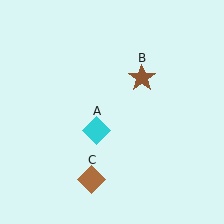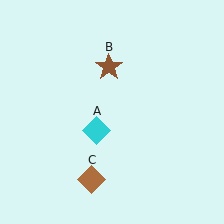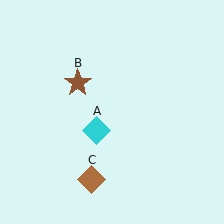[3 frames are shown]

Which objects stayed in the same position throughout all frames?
Cyan diamond (object A) and brown diamond (object C) remained stationary.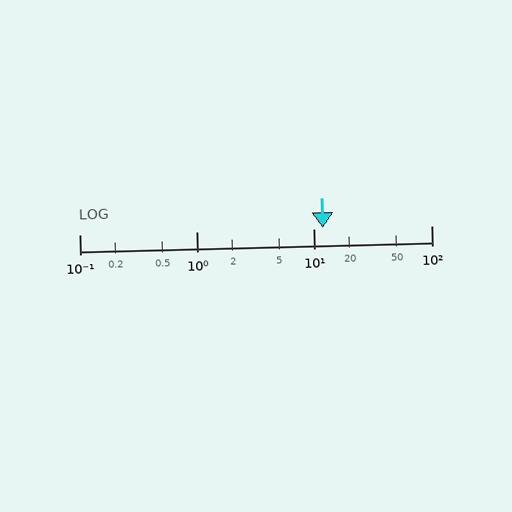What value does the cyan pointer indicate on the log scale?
The pointer indicates approximately 12.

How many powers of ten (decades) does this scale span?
The scale spans 3 decades, from 0.1 to 100.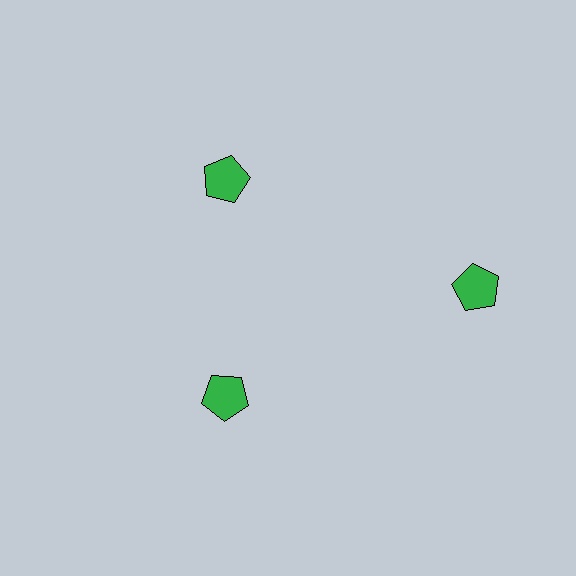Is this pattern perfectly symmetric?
No. The 3 green pentagons are arranged in a ring, but one element near the 3 o'clock position is pushed outward from the center, breaking the 3-fold rotational symmetry.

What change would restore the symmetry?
The symmetry would be restored by moving it inward, back onto the ring so that all 3 pentagons sit at equal angles and equal distance from the center.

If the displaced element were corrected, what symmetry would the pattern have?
It would have 3-fold rotational symmetry — the pattern would map onto itself every 120 degrees.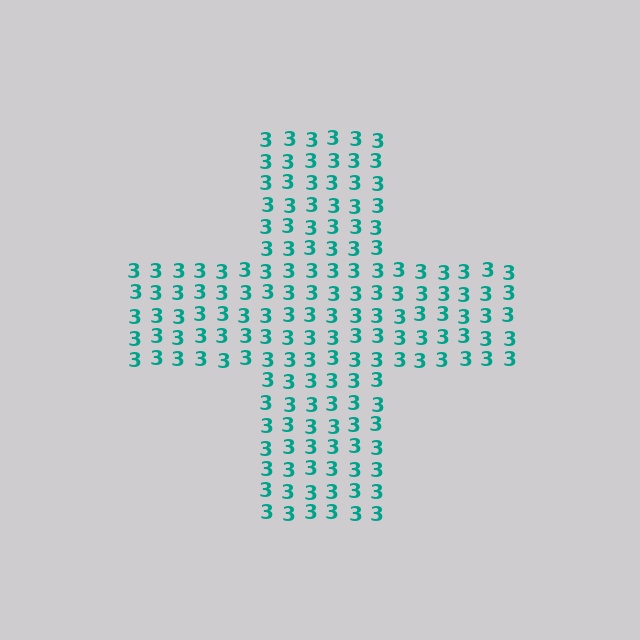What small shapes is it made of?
It is made of small digit 3's.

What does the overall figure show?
The overall figure shows a cross.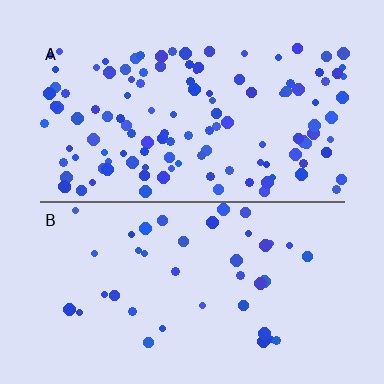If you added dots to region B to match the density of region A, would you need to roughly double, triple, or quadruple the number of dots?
Approximately triple.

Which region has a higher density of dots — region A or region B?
A (the top).